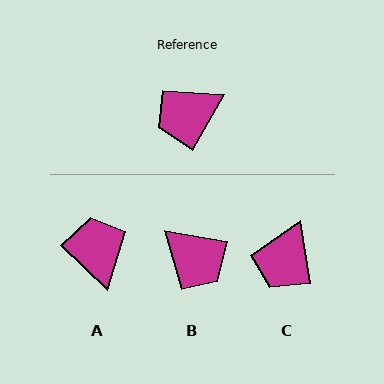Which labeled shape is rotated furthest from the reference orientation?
B, about 109 degrees away.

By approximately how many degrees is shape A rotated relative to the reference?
Approximately 104 degrees clockwise.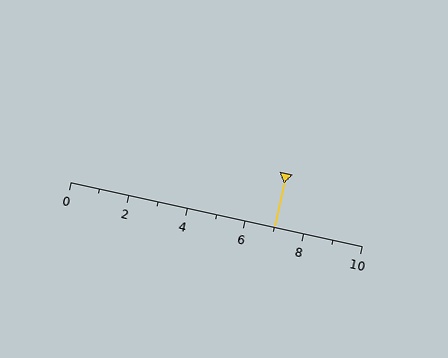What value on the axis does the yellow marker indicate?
The marker indicates approximately 7.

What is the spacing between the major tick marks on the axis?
The major ticks are spaced 2 apart.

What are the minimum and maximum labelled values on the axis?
The axis runs from 0 to 10.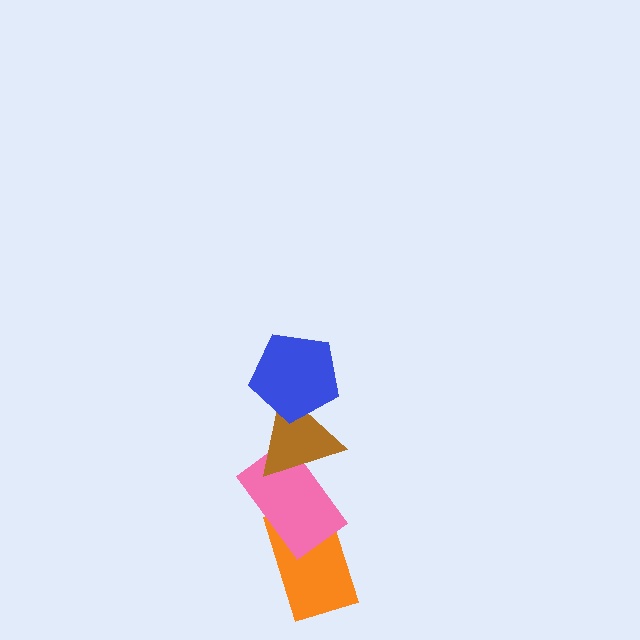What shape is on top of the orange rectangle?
The pink rectangle is on top of the orange rectangle.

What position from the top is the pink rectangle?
The pink rectangle is 3rd from the top.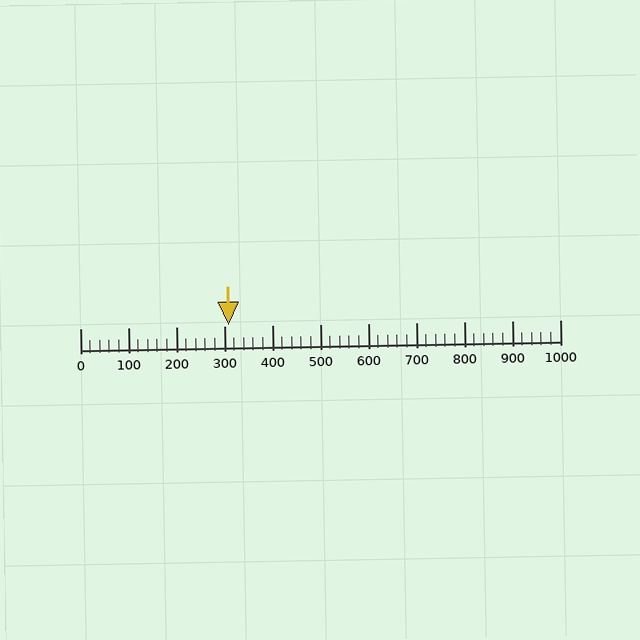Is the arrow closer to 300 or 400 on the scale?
The arrow is closer to 300.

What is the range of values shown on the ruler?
The ruler shows values from 0 to 1000.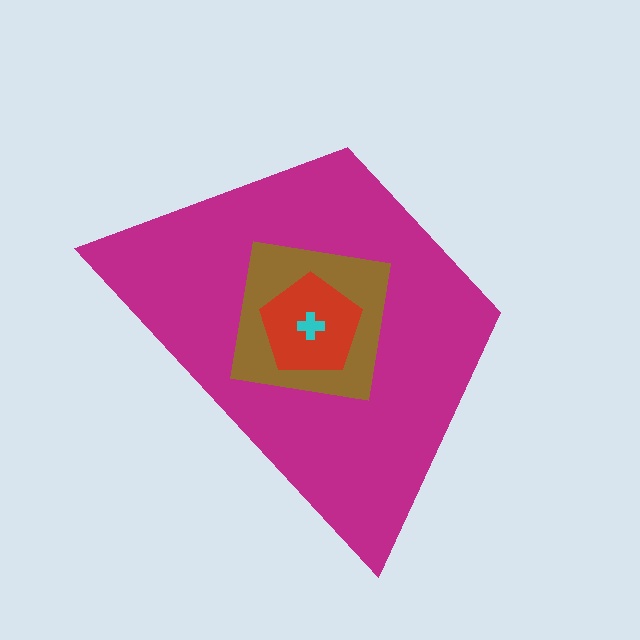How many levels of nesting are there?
4.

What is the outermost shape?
The magenta trapezoid.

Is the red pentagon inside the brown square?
Yes.